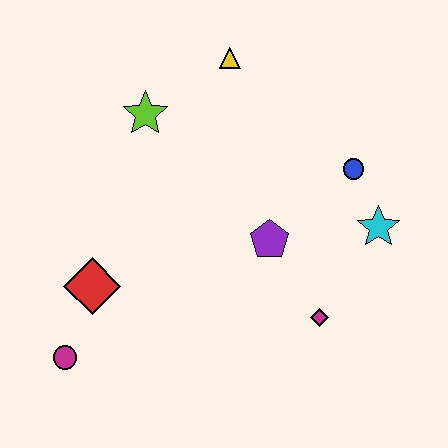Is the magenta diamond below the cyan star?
Yes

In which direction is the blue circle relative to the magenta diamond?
The blue circle is above the magenta diamond.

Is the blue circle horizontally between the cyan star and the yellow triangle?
Yes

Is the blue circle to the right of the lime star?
Yes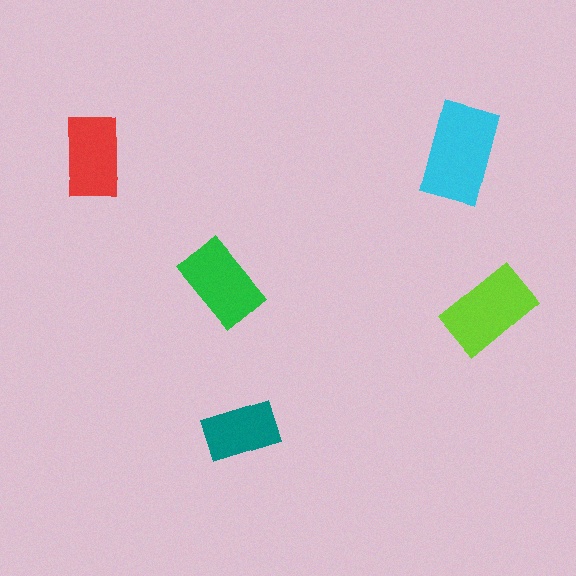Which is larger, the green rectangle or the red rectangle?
The green one.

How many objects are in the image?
There are 5 objects in the image.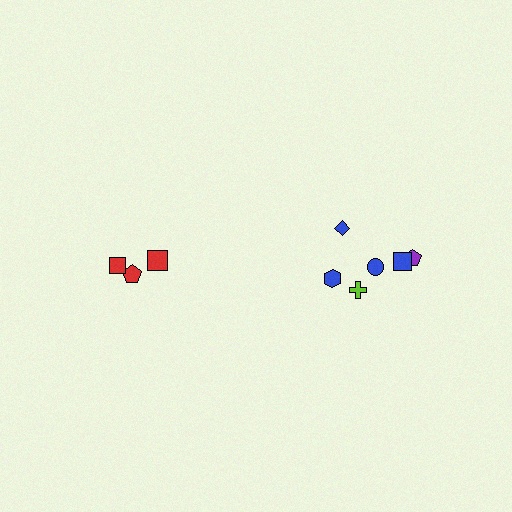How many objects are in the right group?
There are 6 objects.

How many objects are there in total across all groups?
There are 9 objects.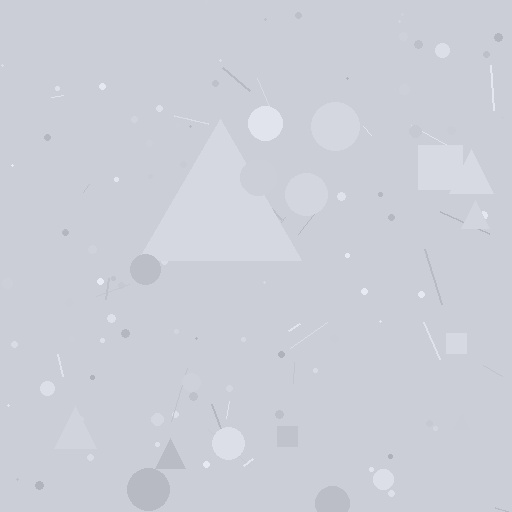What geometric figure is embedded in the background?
A triangle is embedded in the background.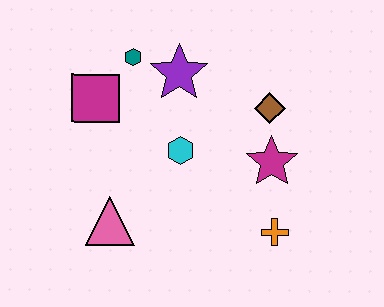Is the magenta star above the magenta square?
No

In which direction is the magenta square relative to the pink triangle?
The magenta square is above the pink triangle.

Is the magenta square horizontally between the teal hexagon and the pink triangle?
No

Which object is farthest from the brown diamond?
The pink triangle is farthest from the brown diamond.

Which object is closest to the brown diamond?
The magenta star is closest to the brown diamond.